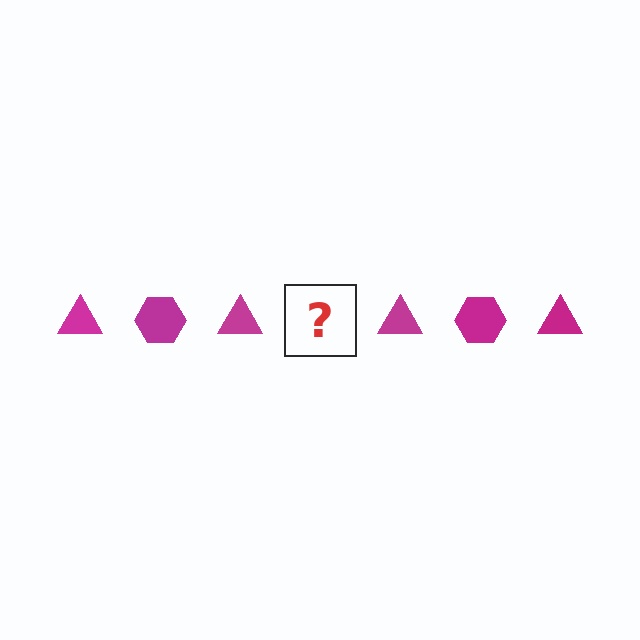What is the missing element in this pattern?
The missing element is a magenta hexagon.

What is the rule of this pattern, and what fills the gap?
The rule is that the pattern cycles through triangle, hexagon shapes in magenta. The gap should be filled with a magenta hexagon.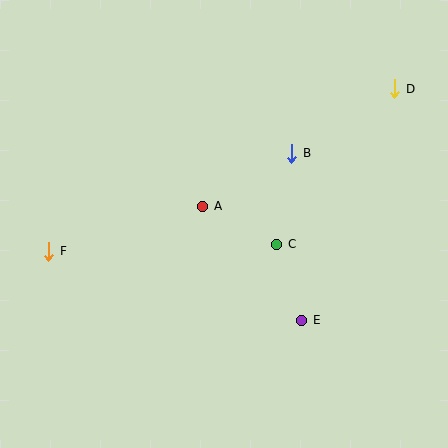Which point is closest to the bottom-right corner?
Point E is closest to the bottom-right corner.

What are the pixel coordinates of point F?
Point F is at (49, 251).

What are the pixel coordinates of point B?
Point B is at (292, 153).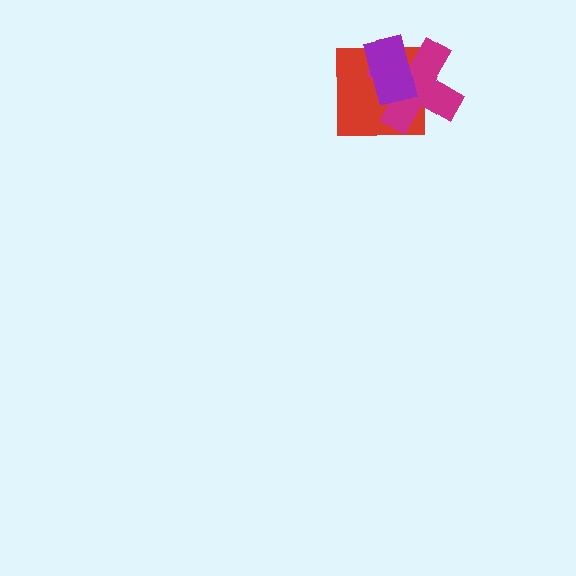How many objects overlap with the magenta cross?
2 objects overlap with the magenta cross.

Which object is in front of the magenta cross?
The purple rectangle is in front of the magenta cross.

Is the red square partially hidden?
Yes, it is partially covered by another shape.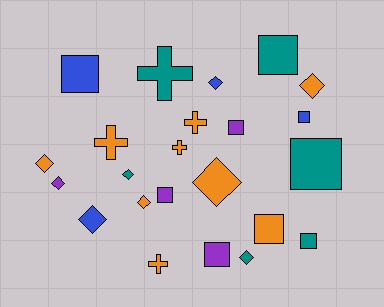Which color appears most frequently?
Orange, with 9 objects.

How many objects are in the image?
There are 23 objects.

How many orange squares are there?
There is 1 orange square.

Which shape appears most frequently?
Square, with 9 objects.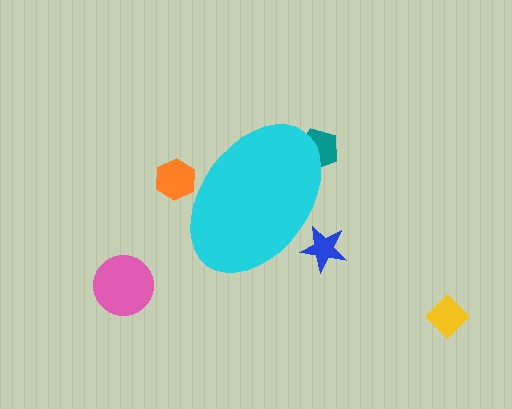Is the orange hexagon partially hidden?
Yes, the orange hexagon is partially hidden behind the cyan ellipse.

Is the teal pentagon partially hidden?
Yes, the teal pentagon is partially hidden behind the cyan ellipse.